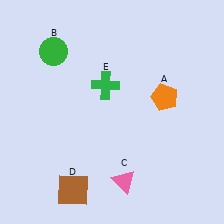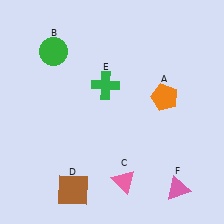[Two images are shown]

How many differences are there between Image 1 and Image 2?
There is 1 difference between the two images.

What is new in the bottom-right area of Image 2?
A pink triangle (F) was added in the bottom-right area of Image 2.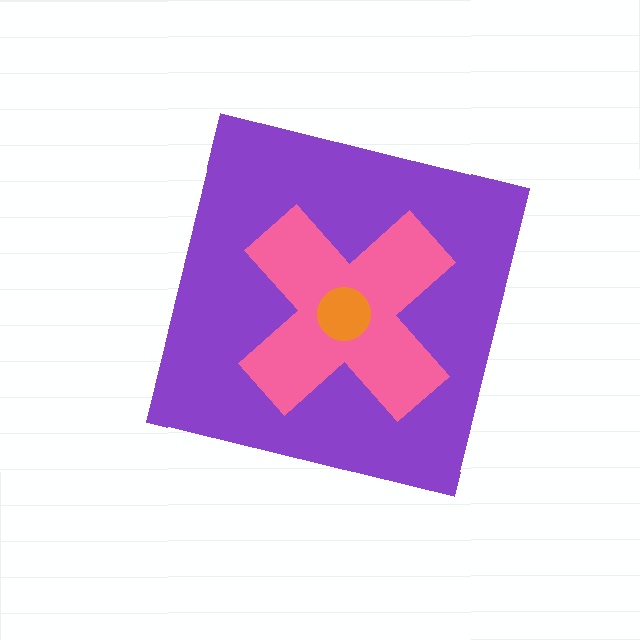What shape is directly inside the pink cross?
The orange circle.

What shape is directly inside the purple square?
The pink cross.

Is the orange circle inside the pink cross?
Yes.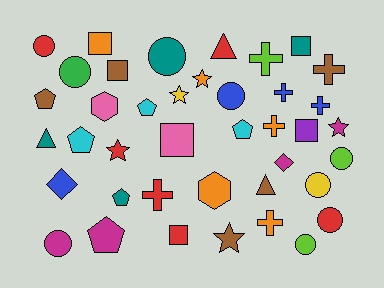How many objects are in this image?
There are 40 objects.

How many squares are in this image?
There are 6 squares.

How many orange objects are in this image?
There are 5 orange objects.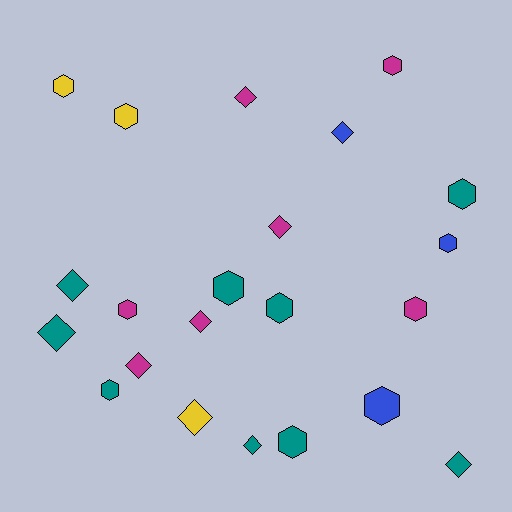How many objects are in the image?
There are 22 objects.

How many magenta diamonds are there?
There are 4 magenta diamonds.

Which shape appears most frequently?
Hexagon, with 12 objects.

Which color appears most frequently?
Teal, with 9 objects.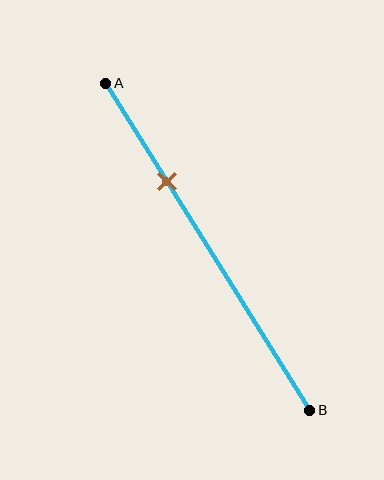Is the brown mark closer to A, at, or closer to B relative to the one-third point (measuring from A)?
The brown mark is closer to point A than the one-third point of segment AB.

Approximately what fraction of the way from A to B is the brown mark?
The brown mark is approximately 30% of the way from A to B.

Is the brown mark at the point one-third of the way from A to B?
No, the mark is at about 30% from A, not at the 33% one-third point.